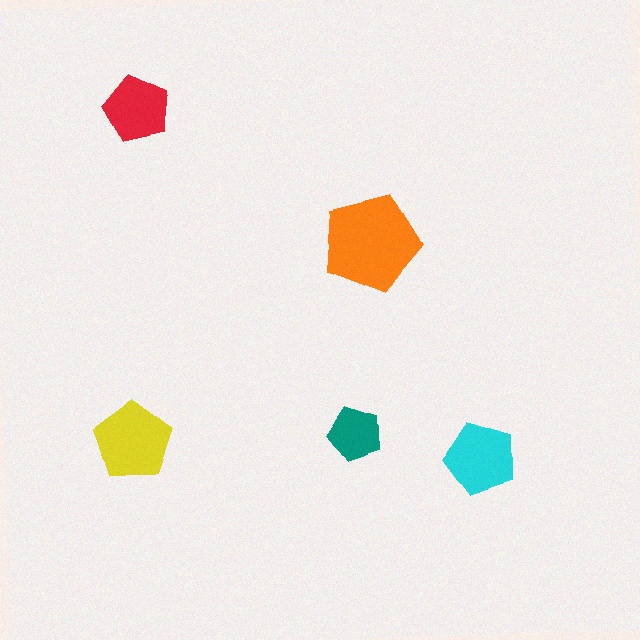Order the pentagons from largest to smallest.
the orange one, the yellow one, the cyan one, the red one, the teal one.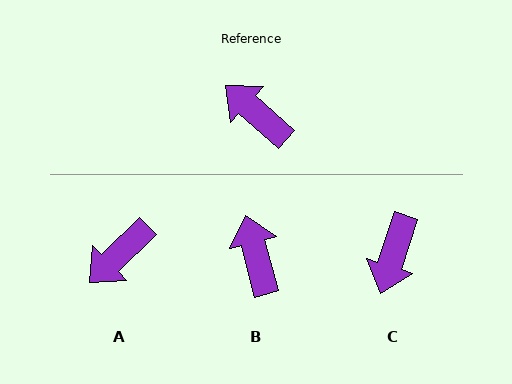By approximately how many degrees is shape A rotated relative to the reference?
Approximately 86 degrees counter-clockwise.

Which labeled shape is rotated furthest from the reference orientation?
C, about 114 degrees away.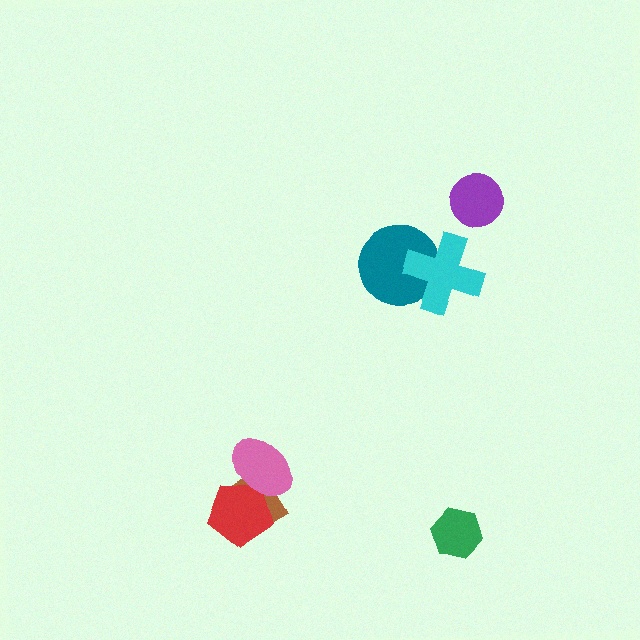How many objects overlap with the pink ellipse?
2 objects overlap with the pink ellipse.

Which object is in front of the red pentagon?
The pink ellipse is in front of the red pentagon.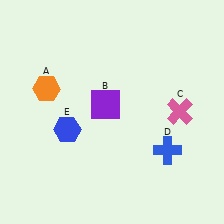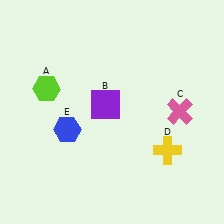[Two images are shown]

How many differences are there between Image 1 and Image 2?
There are 2 differences between the two images.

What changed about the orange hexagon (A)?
In Image 1, A is orange. In Image 2, it changed to lime.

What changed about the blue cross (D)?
In Image 1, D is blue. In Image 2, it changed to yellow.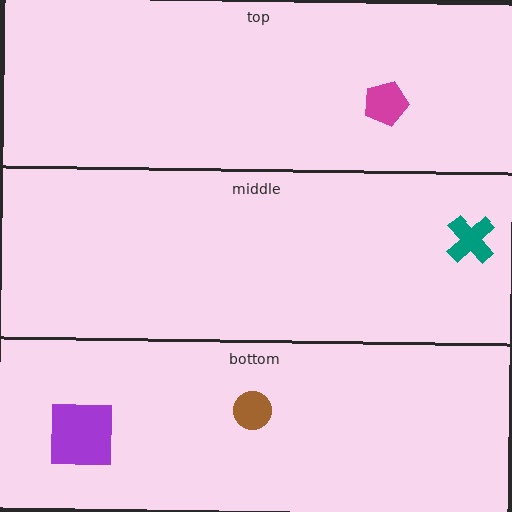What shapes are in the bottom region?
The brown circle, the purple square.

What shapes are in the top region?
The magenta pentagon.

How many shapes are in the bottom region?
2.